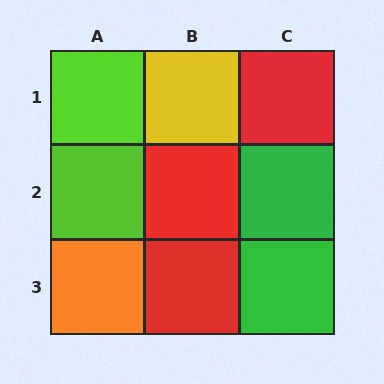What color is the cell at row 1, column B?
Yellow.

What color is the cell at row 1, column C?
Red.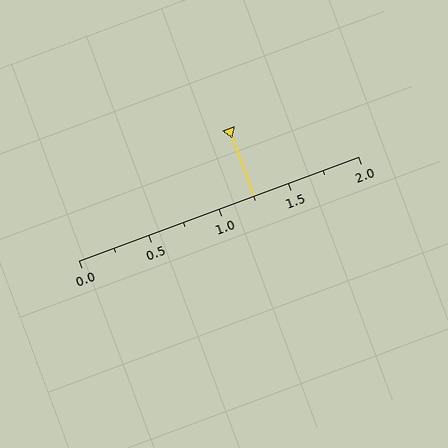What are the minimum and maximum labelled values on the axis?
The axis runs from 0.0 to 2.0.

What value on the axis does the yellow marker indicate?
The marker indicates approximately 1.25.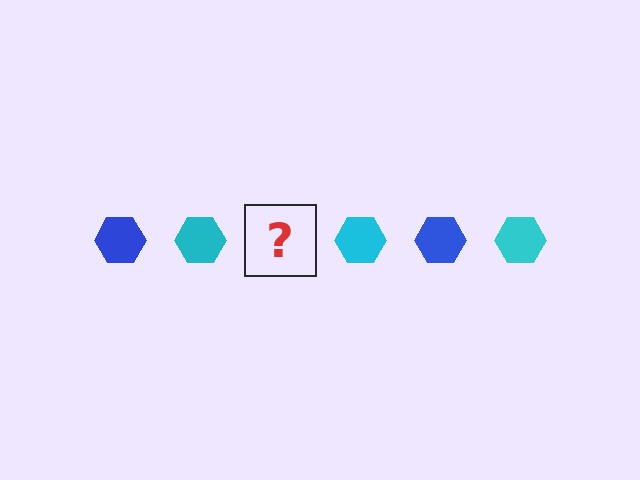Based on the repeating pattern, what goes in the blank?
The blank should be a blue hexagon.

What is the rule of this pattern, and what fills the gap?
The rule is that the pattern cycles through blue, cyan hexagons. The gap should be filled with a blue hexagon.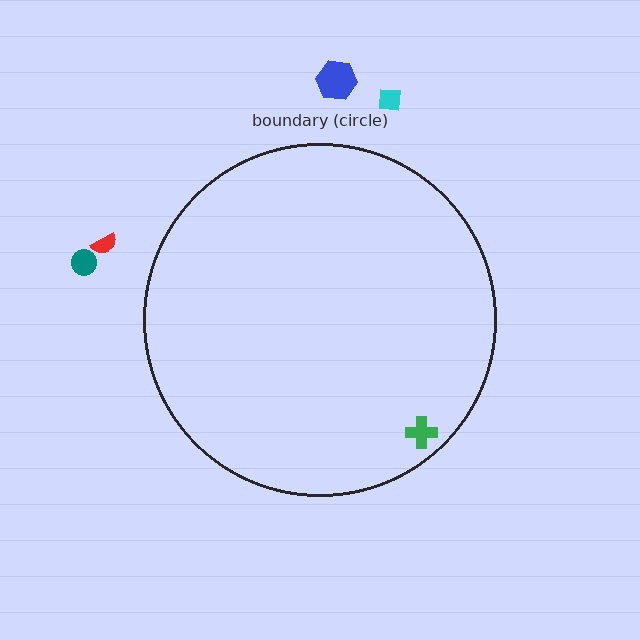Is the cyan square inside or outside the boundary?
Outside.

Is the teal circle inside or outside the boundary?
Outside.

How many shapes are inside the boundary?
1 inside, 4 outside.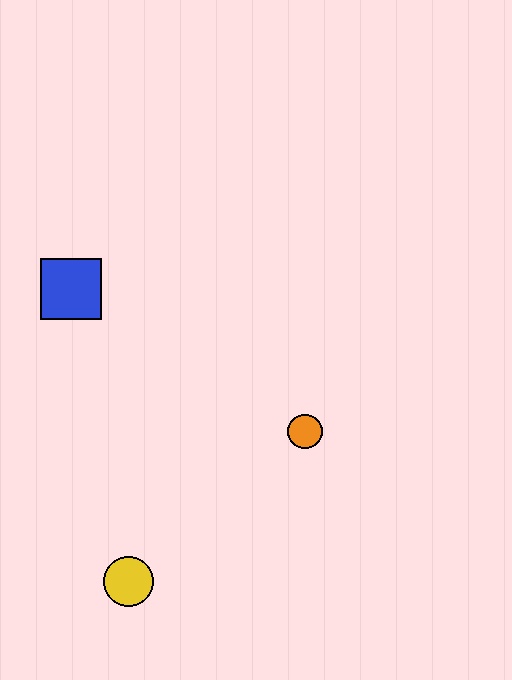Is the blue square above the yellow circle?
Yes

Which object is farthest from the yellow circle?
The blue square is farthest from the yellow circle.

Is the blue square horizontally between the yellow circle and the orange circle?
No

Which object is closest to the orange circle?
The yellow circle is closest to the orange circle.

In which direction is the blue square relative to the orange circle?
The blue square is to the left of the orange circle.